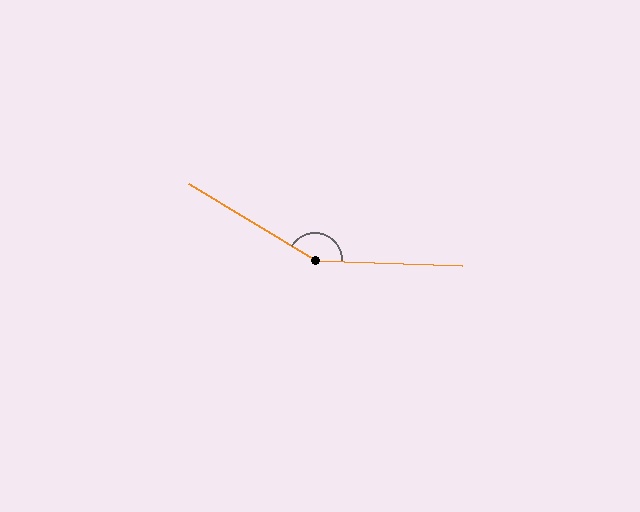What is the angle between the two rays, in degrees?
Approximately 151 degrees.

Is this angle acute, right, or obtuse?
It is obtuse.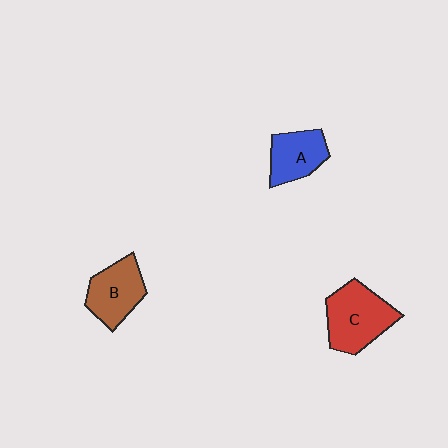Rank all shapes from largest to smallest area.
From largest to smallest: C (red), B (brown), A (blue).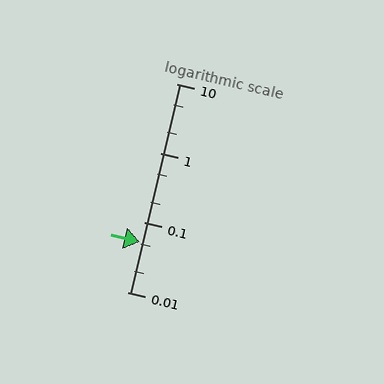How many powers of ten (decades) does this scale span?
The scale spans 3 decades, from 0.01 to 10.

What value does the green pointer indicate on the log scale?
The pointer indicates approximately 0.052.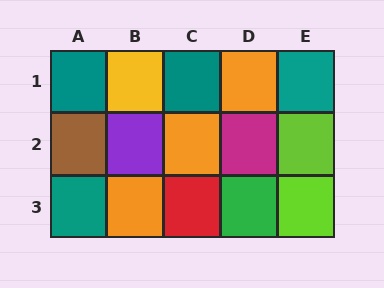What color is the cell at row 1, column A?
Teal.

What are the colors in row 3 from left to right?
Teal, orange, red, green, lime.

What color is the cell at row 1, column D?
Orange.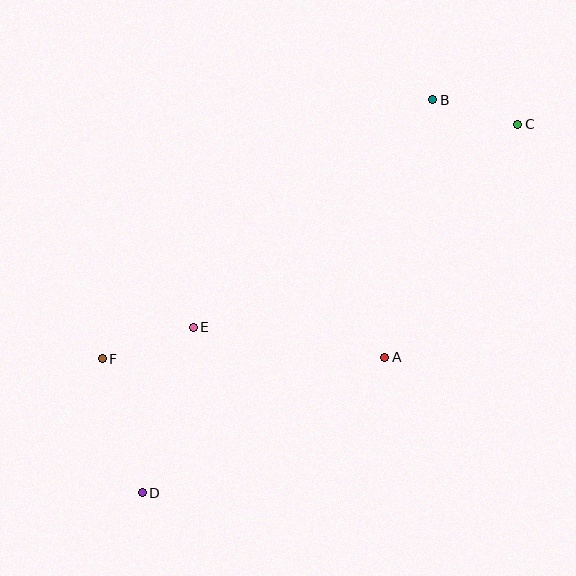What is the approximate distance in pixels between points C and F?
The distance between C and F is approximately 477 pixels.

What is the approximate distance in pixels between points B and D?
The distance between B and D is approximately 489 pixels.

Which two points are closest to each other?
Points B and C are closest to each other.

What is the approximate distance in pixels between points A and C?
The distance between A and C is approximately 268 pixels.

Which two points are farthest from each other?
Points C and D are farthest from each other.